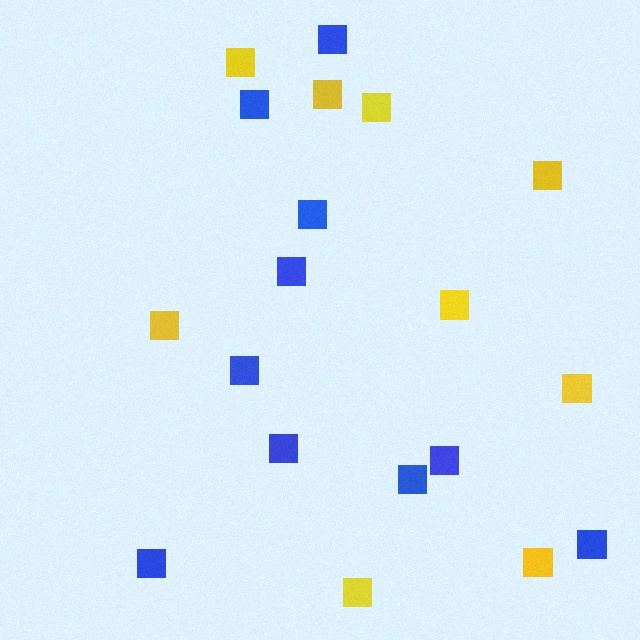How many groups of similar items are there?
There are 2 groups: one group of blue squares (10) and one group of yellow squares (9).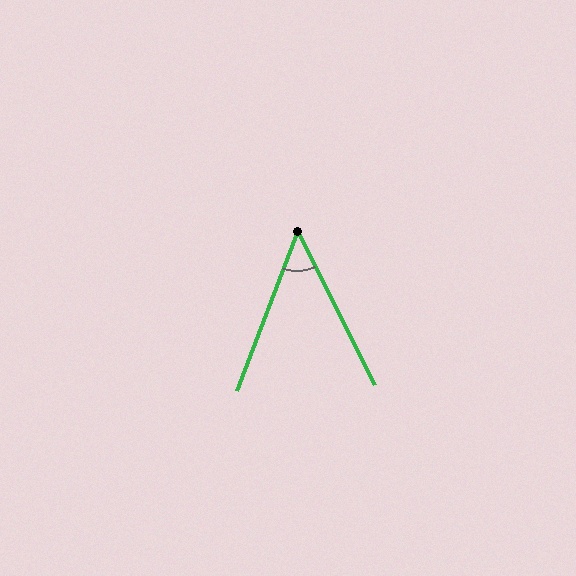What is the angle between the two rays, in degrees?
Approximately 47 degrees.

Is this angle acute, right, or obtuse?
It is acute.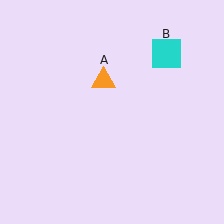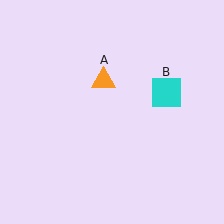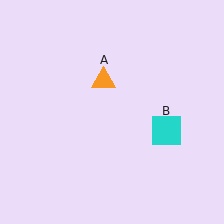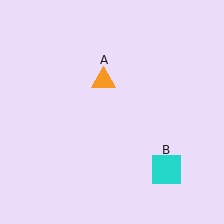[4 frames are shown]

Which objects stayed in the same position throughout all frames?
Orange triangle (object A) remained stationary.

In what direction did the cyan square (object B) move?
The cyan square (object B) moved down.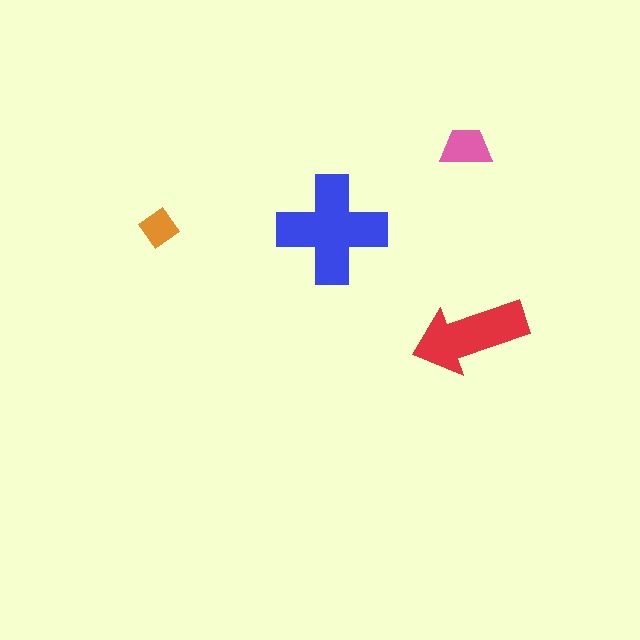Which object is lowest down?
The red arrow is bottommost.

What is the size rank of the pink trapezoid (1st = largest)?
3rd.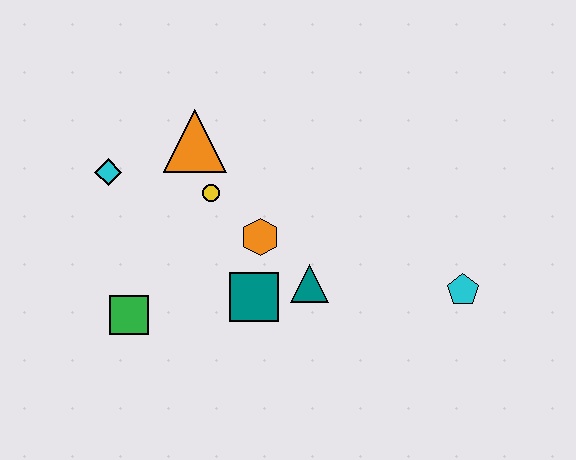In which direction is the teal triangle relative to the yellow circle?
The teal triangle is to the right of the yellow circle.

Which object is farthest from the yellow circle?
The cyan pentagon is farthest from the yellow circle.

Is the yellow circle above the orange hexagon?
Yes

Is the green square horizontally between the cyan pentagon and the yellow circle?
No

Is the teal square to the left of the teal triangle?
Yes